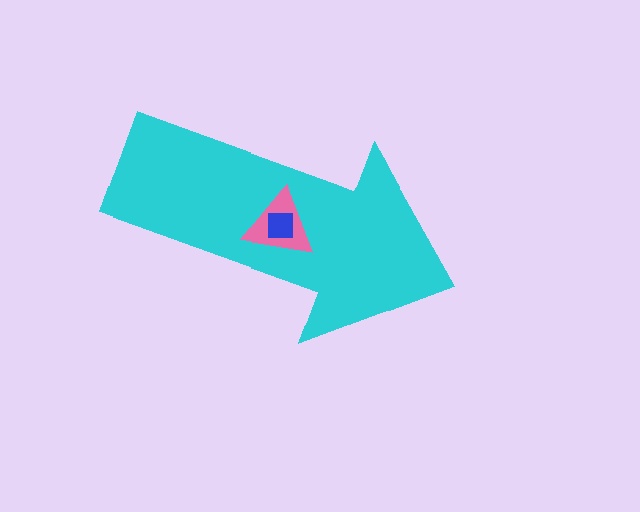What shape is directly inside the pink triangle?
The blue square.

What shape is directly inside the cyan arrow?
The pink triangle.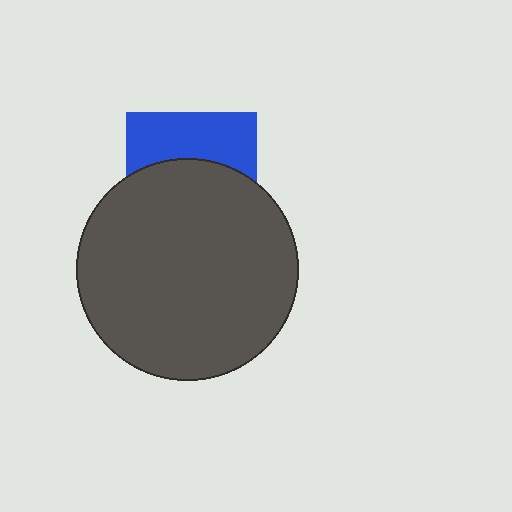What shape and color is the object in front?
The object in front is a dark gray circle.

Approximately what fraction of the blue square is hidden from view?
Roughly 60% of the blue square is hidden behind the dark gray circle.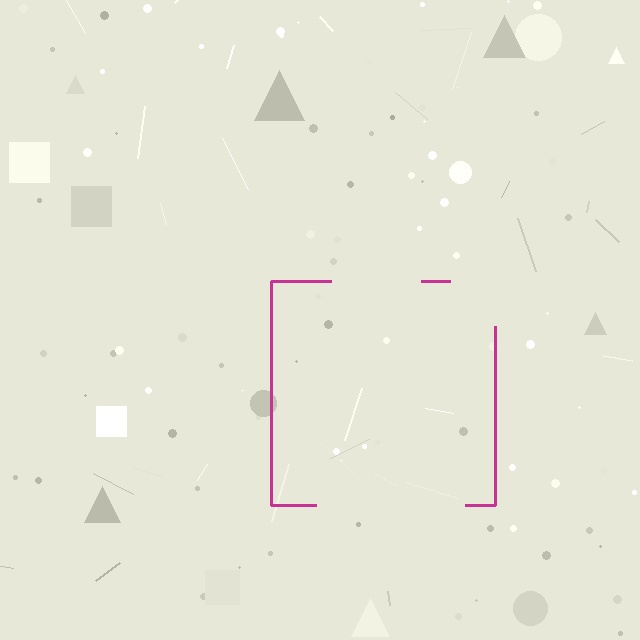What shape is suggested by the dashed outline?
The dashed outline suggests a square.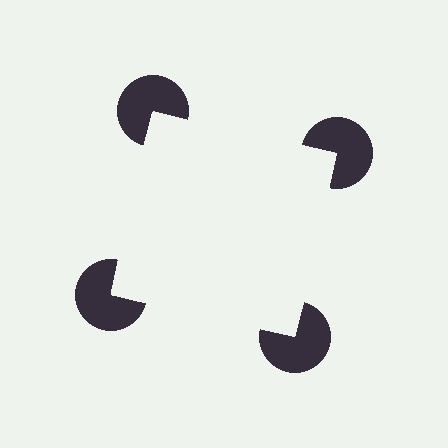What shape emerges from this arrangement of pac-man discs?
An illusory square — its edges are inferred from the aligned wedge cuts in the pac-man discs, not physically drawn.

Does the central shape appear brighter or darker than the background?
It typically appears slightly brighter than the background, even though no actual brightness change is drawn.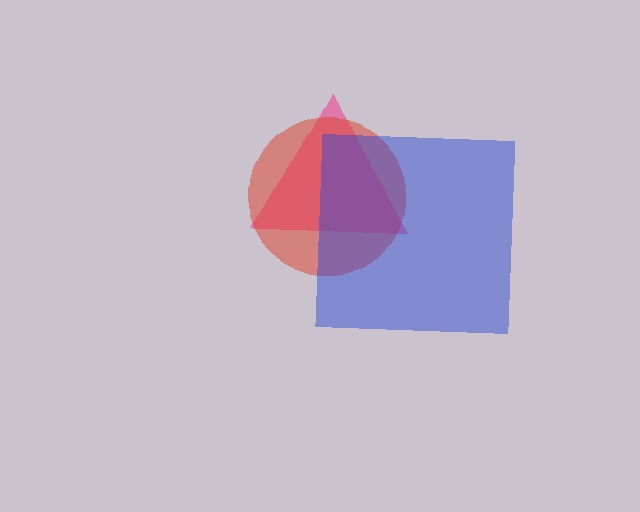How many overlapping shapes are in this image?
There are 3 overlapping shapes in the image.